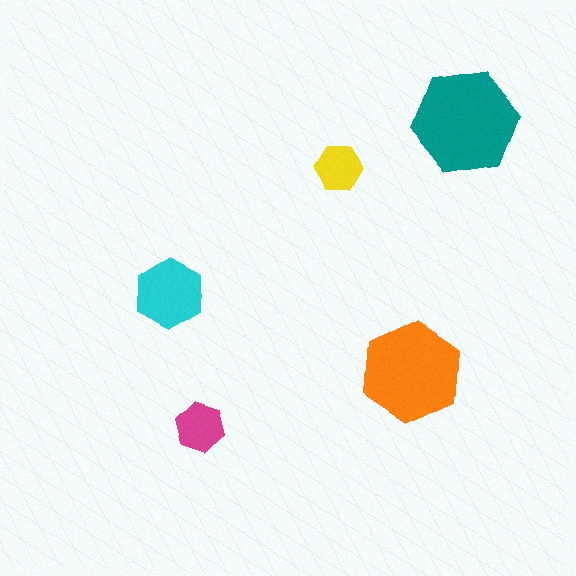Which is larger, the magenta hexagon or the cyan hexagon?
The cyan one.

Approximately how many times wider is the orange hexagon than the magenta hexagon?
About 2 times wider.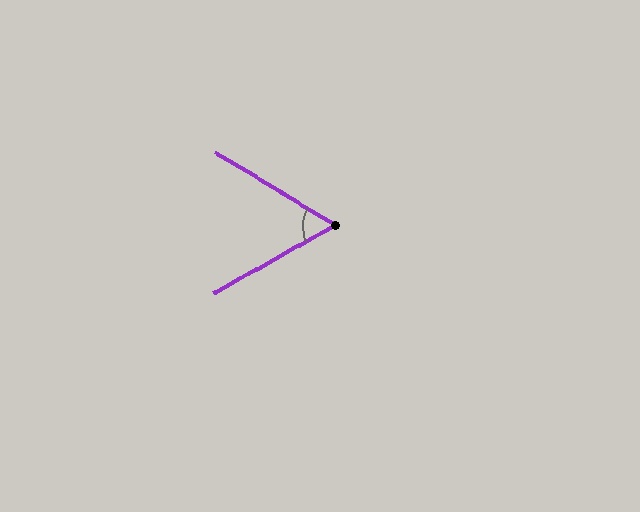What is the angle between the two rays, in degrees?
Approximately 60 degrees.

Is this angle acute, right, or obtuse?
It is acute.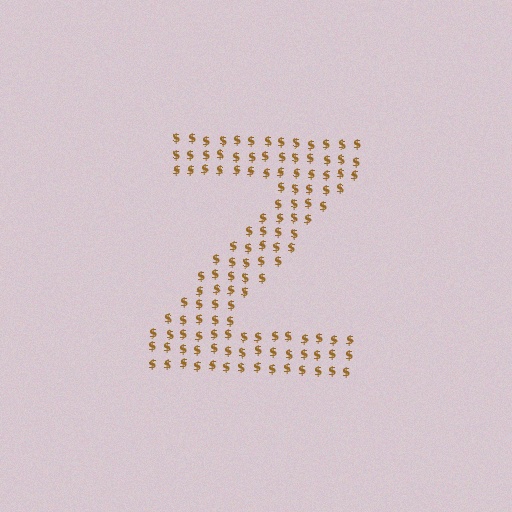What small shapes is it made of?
It is made of small dollar signs.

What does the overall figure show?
The overall figure shows the letter Z.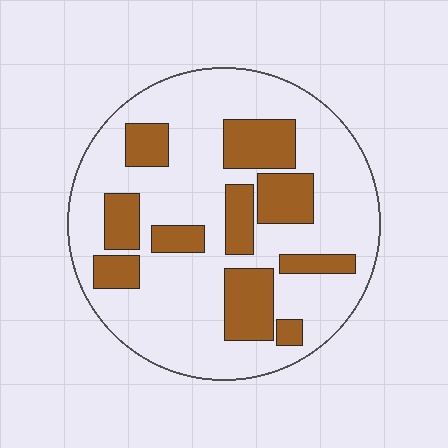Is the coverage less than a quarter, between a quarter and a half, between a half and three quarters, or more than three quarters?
Between a quarter and a half.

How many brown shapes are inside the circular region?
10.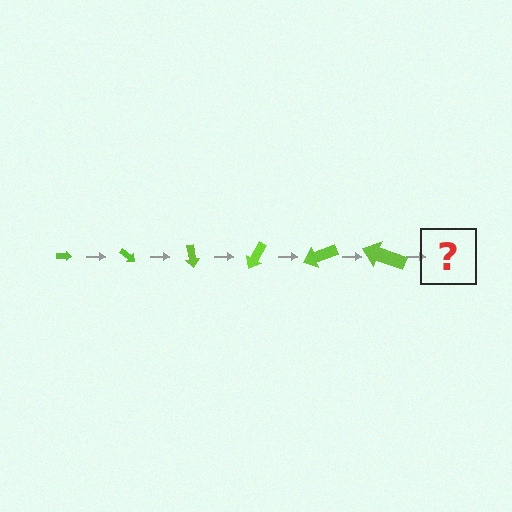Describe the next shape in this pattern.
It should be an arrow, larger than the previous one and rotated 240 degrees from the start.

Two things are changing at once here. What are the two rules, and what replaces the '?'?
The two rules are that the arrow grows larger each step and it rotates 40 degrees each step. The '?' should be an arrow, larger than the previous one and rotated 240 degrees from the start.